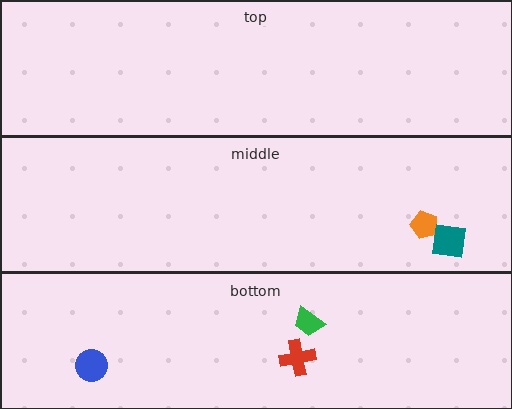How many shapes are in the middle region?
2.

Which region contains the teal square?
The middle region.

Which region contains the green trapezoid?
The bottom region.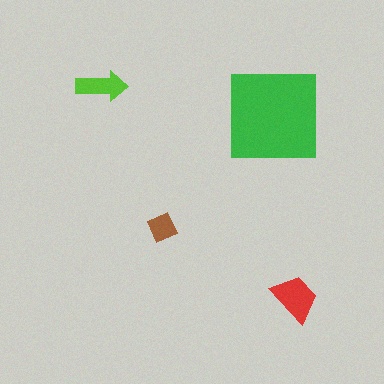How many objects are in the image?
There are 4 objects in the image.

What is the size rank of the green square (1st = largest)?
1st.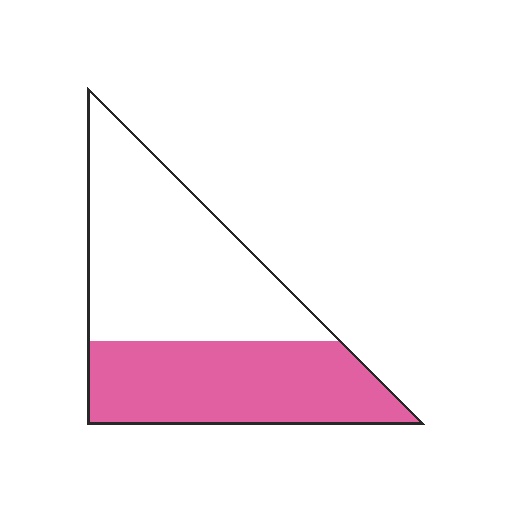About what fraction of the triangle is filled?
About two fifths (2/5).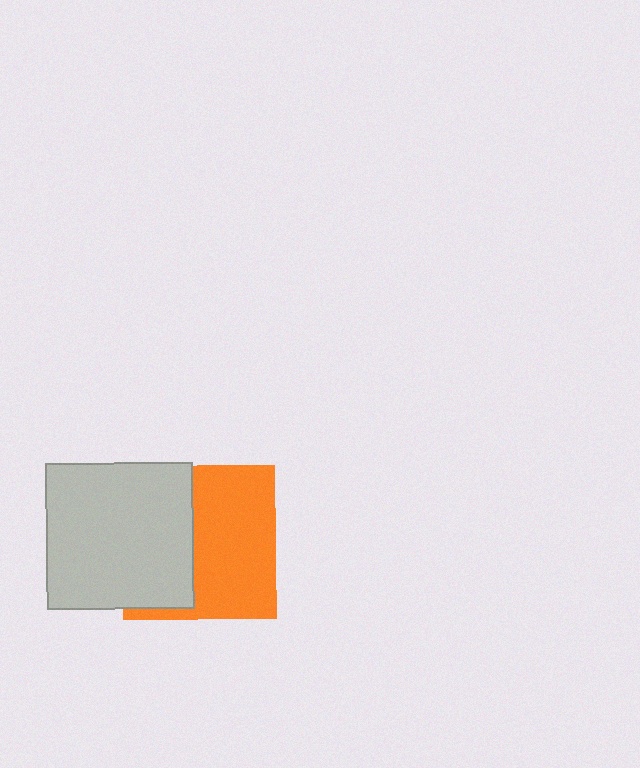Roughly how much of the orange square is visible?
About half of it is visible (roughly 56%).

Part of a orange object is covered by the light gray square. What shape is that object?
It is a square.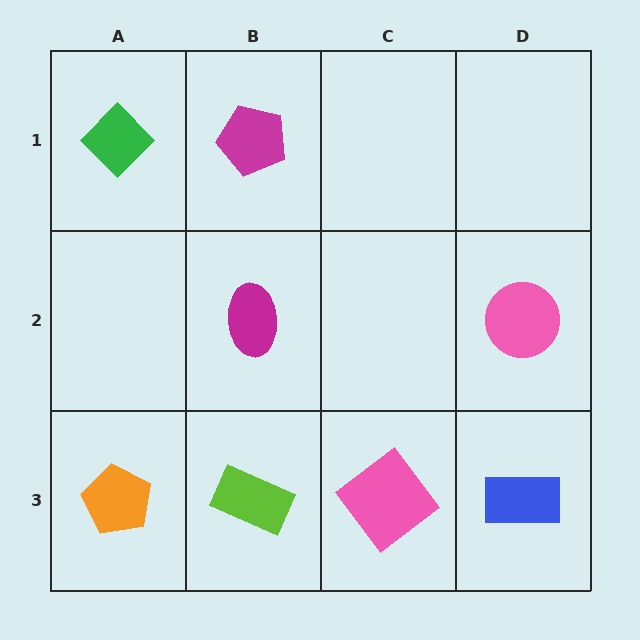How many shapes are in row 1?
2 shapes.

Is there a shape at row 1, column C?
No, that cell is empty.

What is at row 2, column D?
A pink circle.